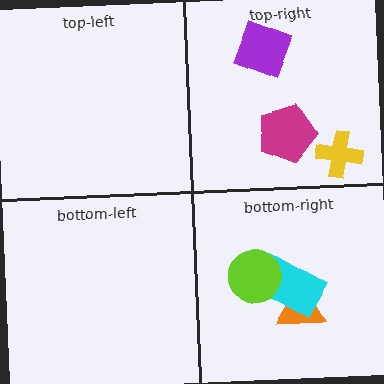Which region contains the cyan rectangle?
The bottom-right region.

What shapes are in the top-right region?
The yellow cross, the magenta pentagon, the purple square.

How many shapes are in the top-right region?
3.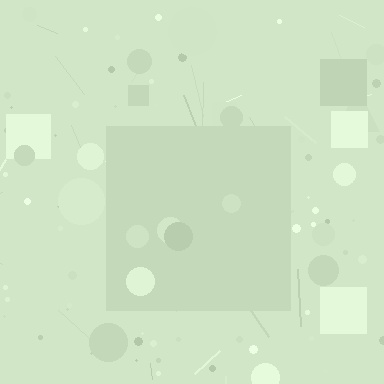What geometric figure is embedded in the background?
A square is embedded in the background.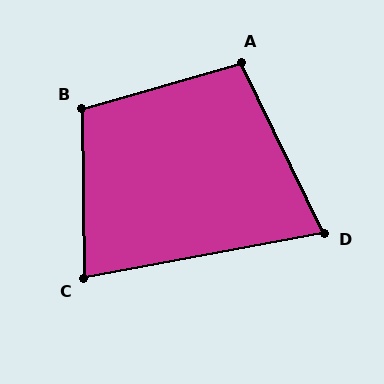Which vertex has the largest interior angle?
B, at approximately 105 degrees.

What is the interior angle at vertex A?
Approximately 100 degrees (obtuse).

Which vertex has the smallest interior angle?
D, at approximately 75 degrees.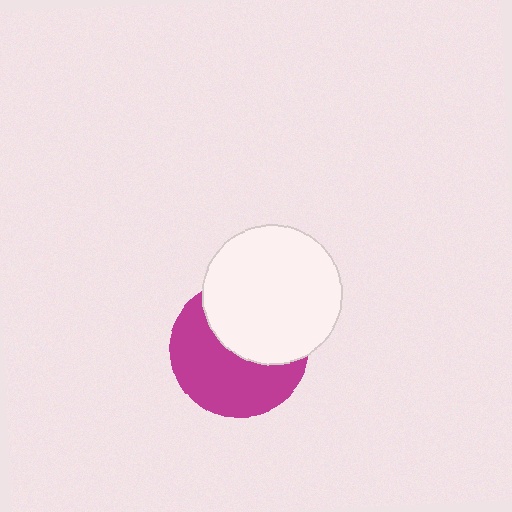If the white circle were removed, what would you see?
You would see the complete magenta circle.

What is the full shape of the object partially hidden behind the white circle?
The partially hidden object is a magenta circle.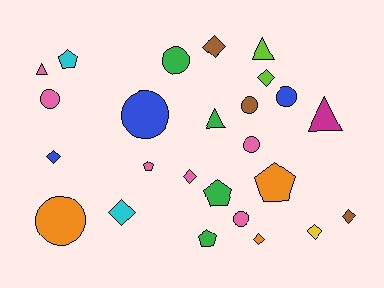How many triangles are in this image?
There are 4 triangles.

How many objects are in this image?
There are 25 objects.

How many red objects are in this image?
There are no red objects.